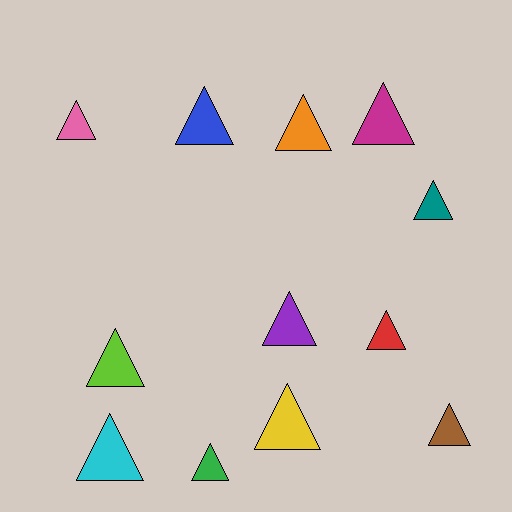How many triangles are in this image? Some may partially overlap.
There are 12 triangles.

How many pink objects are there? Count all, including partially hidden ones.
There is 1 pink object.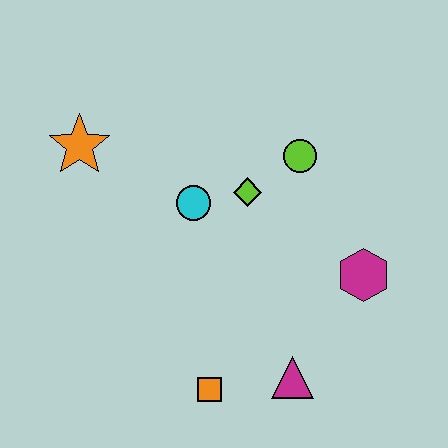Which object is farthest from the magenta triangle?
The orange star is farthest from the magenta triangle.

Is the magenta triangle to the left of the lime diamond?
No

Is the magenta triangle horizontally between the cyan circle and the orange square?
No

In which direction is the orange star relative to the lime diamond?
The orange star is to the left of the lime diamond.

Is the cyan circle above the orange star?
No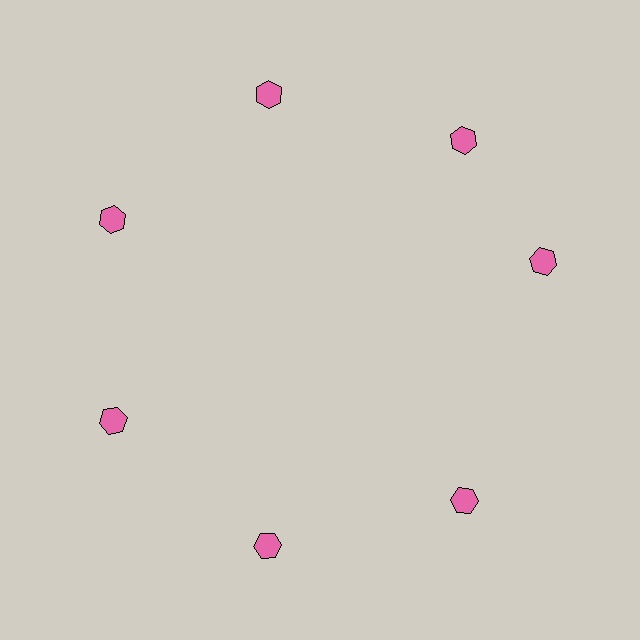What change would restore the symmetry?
The symmetry would be restored by rotating it back into even spacing with its neighbors so that all 7 hexagons sit at equal angles and equal distance from the center.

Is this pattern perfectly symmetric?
No. The 7 pink hexagons are arranged in a ring, but one element near the 3 o'clock position is rotated out of alignment along the ring, breaking the 7-fold rotational symmetry.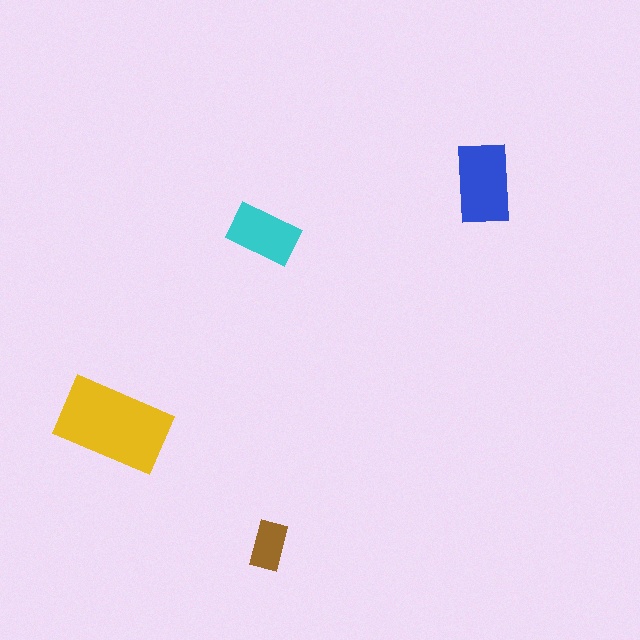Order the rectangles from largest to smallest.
the yellow one, the blue one, the cyan one, the brown one.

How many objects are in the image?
There are 4 objects in the image.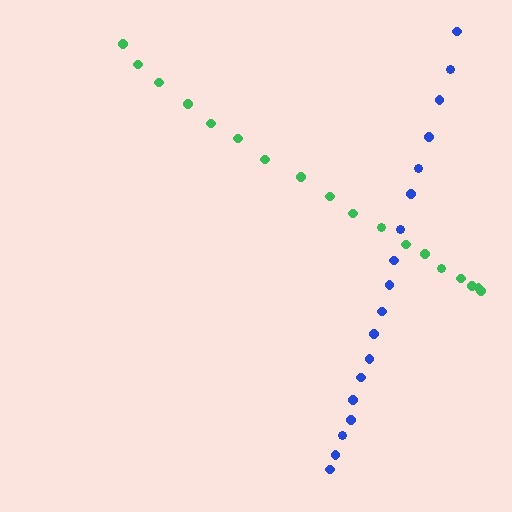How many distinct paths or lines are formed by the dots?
There are 2 distinct paths.